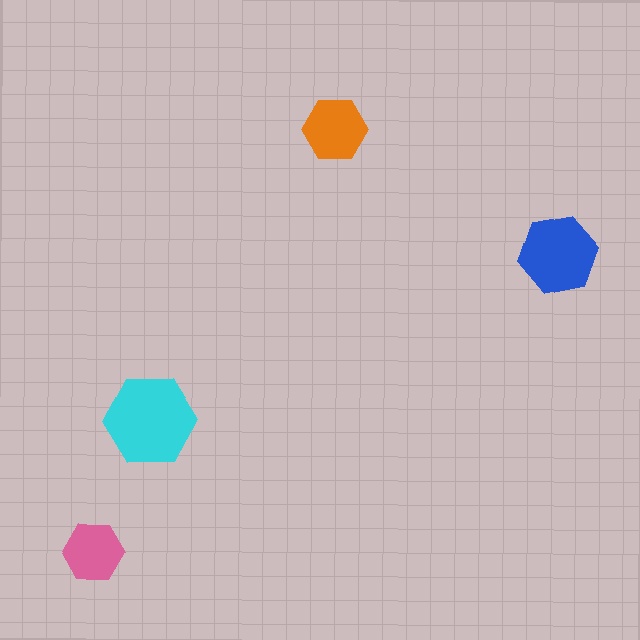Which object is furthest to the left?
The pink hexagon is leftmost.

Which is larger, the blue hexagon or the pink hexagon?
The blue one.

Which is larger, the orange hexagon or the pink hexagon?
The orange one.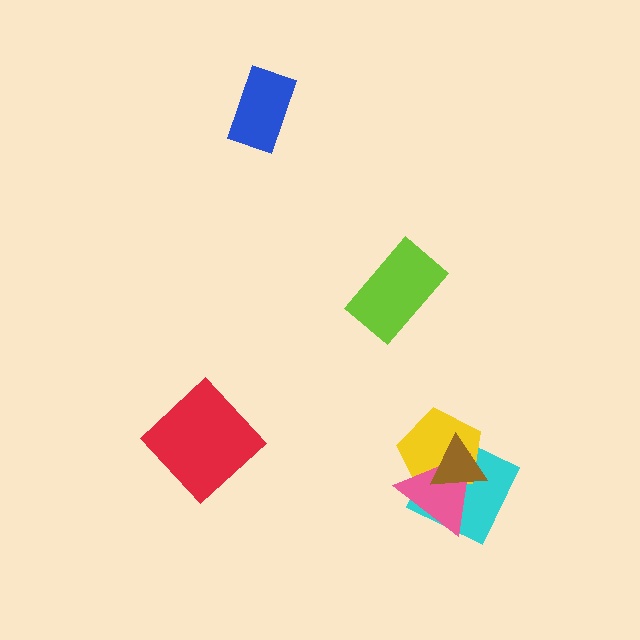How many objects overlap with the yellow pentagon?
3 objects overlap with the yellow pentagon.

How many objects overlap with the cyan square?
3 objects overlap with the cyan square.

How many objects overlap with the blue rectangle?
0 objects overlap with the blue rectangle.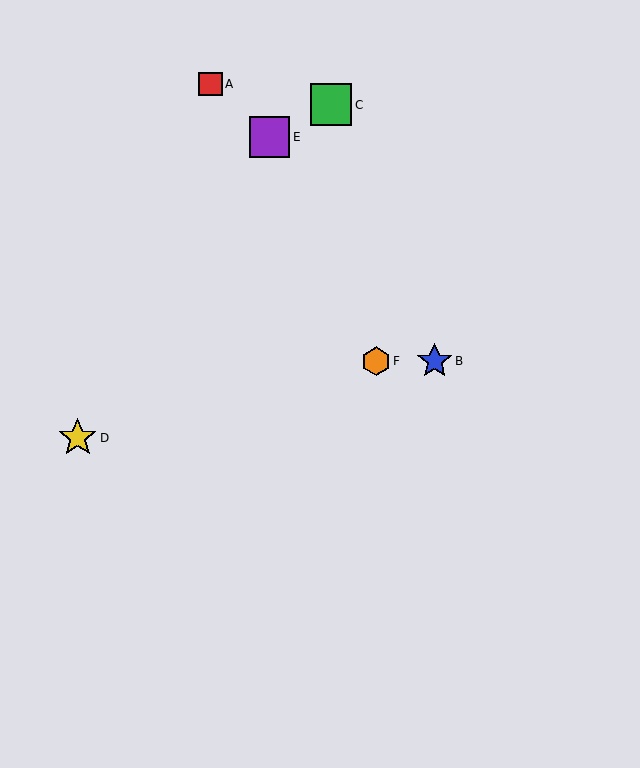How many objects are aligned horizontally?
2 objects (B, F) are aligned horizontally.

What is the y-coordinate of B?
Object B is at y≈361.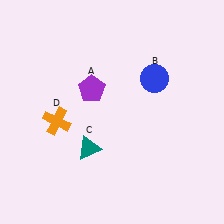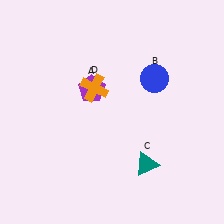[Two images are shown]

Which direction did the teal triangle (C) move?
The teal triangle (C) moved right.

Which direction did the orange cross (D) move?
The orange cross (D) moved right.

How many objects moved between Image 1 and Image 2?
2 objects moved between the two images.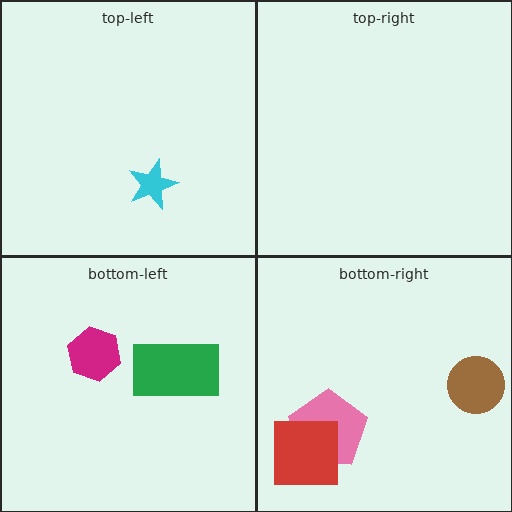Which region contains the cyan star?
The top-left region.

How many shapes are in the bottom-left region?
2.